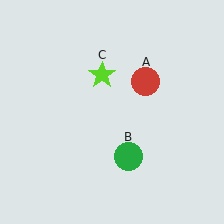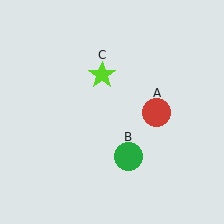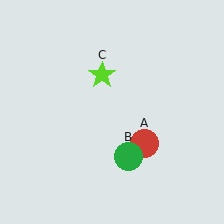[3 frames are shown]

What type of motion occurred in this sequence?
The red circle (object A) rotated clockwise around the center of the scene.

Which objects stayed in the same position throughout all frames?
Green circle (object B) and lime star (object C) remained stationary.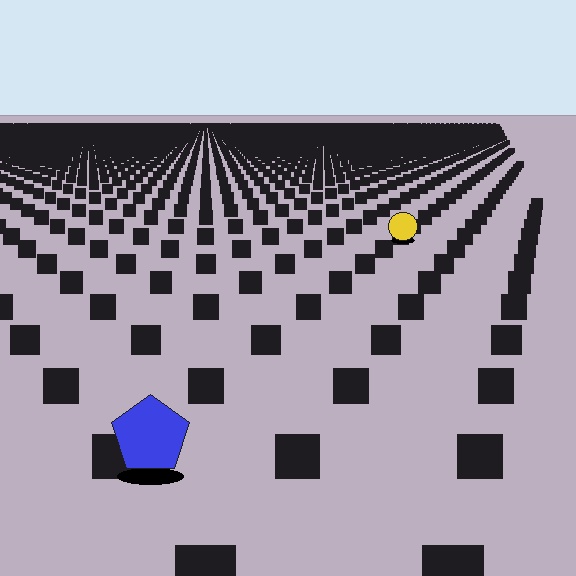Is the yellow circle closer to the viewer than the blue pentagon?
No. The blue pentagon is closer — you can tell from the texture gradient: the ground texture is coarser near it.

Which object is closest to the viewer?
The blue pentagon is closest. The texture marks near it are larger and more spread out.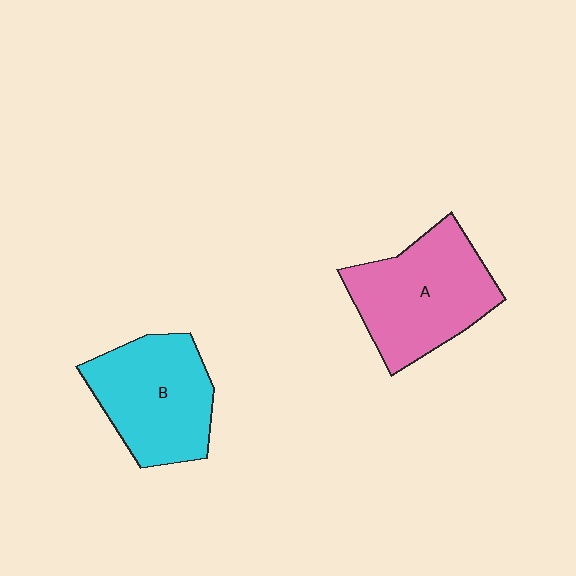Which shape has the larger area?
Shape A (pink).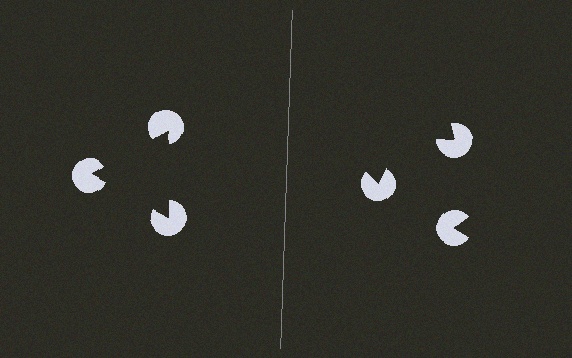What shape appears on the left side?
An illusory triangle.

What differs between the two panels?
The pac-man discs are positioned identically on both sides; only the wedge orientations differ. On the left they align to a triangle; on the right they are misaligned.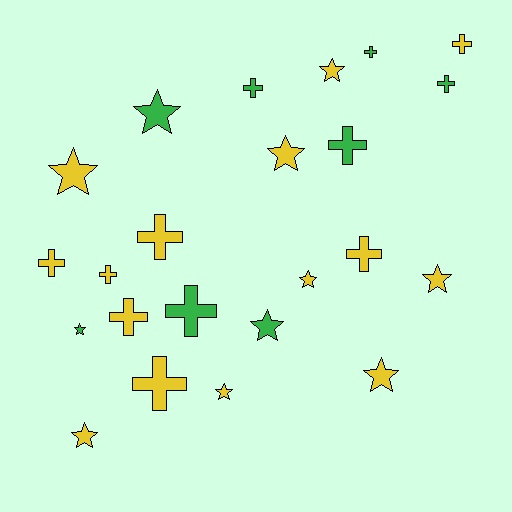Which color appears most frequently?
Yellow, with 15 objects.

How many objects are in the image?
There are 23 objects.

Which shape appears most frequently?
Cross, with 12 objects.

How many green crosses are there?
There are 5 green crosses.